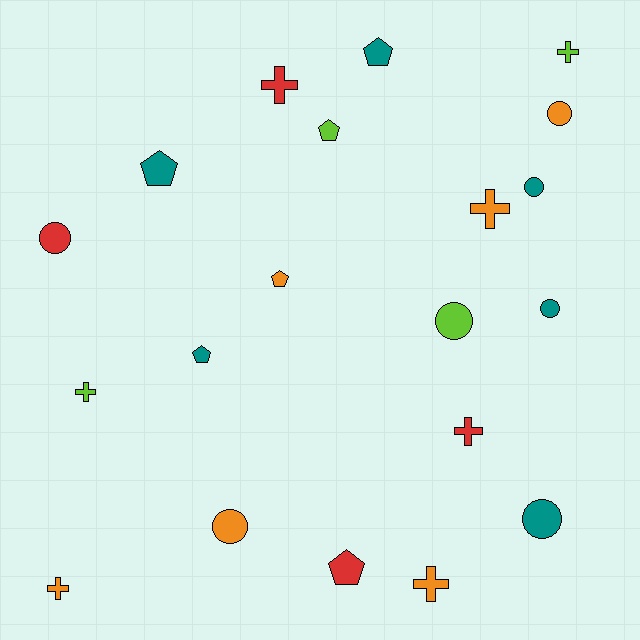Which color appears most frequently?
Orange, with 6 objects.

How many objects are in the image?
There are 20 objects.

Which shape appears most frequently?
Circle, with 7 objects.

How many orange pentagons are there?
There is 1 orange pentagon.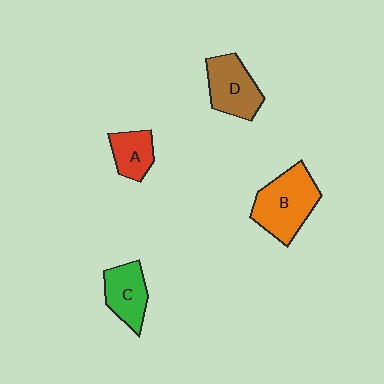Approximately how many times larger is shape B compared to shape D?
Approximately 1.3 times.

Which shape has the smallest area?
Shape A (red).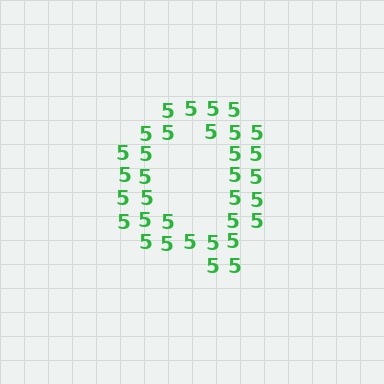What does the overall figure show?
The overall figure shows the letter Q.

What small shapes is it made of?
It is made of small digit 5's.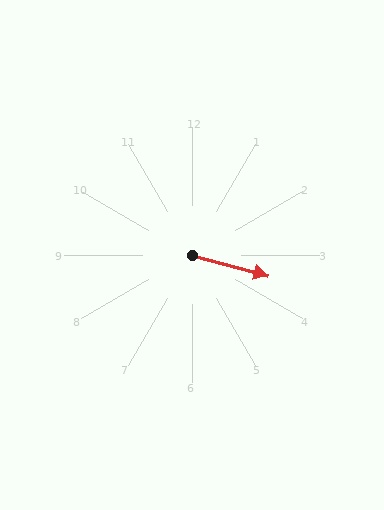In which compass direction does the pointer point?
East.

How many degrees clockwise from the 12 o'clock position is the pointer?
Approximately 105 degrees.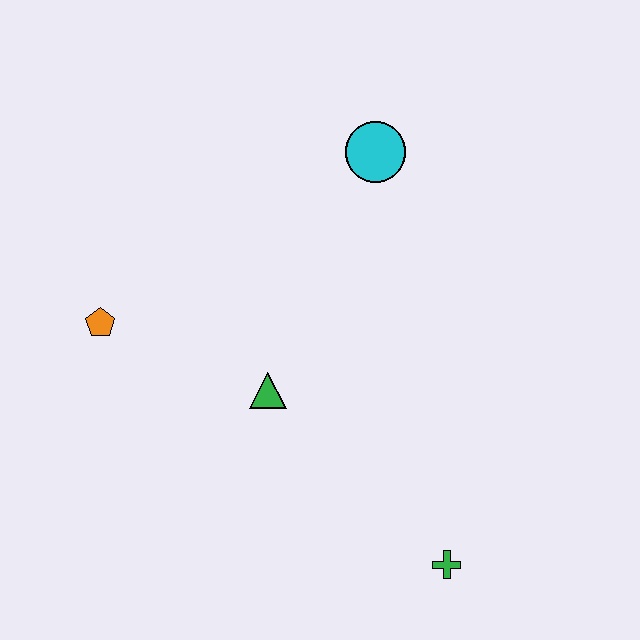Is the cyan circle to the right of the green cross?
No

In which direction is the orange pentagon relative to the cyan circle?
The orange pentagon is to the left of the cyan circle.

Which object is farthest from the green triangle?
The cyan circle is farthest from the green triangle.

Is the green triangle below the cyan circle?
Yes